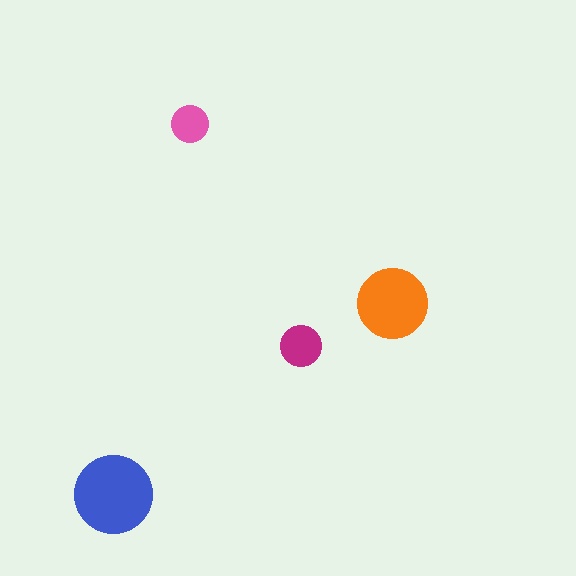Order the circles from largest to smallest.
the blue one, the orange one, the magenta one, the pink one.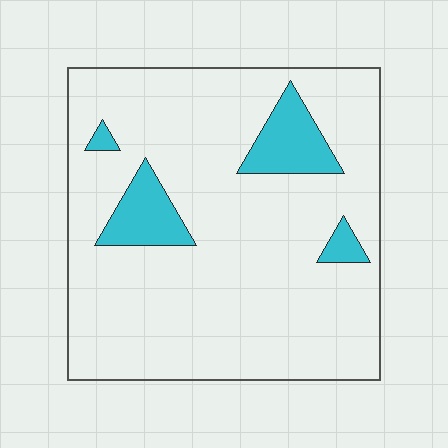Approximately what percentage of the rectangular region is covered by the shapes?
Approximately 10%.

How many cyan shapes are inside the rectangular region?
4.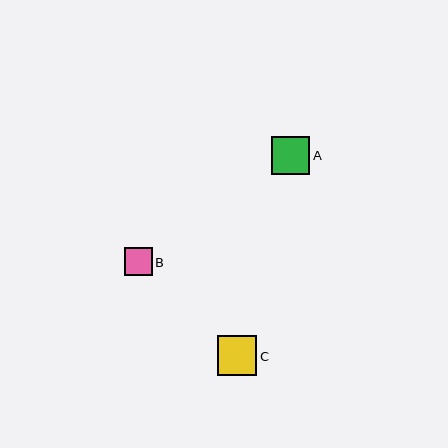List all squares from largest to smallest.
From largest to smallest: C, A, B.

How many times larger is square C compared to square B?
Square C is approximately 1.4 times the size of square B.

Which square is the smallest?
Square B is the smallest with a size of approximately 28 pixels.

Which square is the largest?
Square C is the largest with a size of approximately 40 pixels.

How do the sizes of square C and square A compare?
Square C and square A are approximately the same size.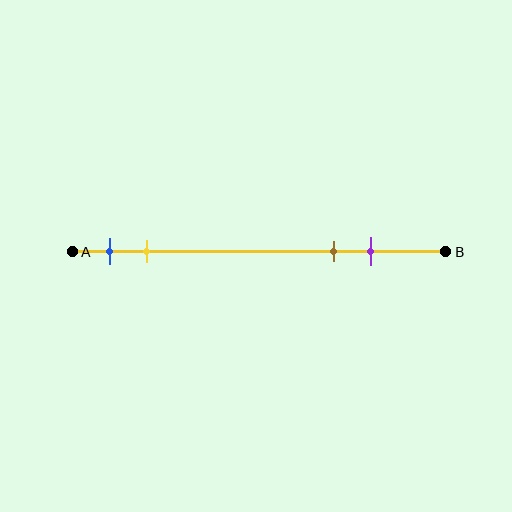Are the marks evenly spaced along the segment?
No, the marks are not evenly spaced.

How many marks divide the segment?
There are 4 marks dividing the segment.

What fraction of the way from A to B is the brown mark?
The brown mark is approximately 70% (0.7) of the way from A to B.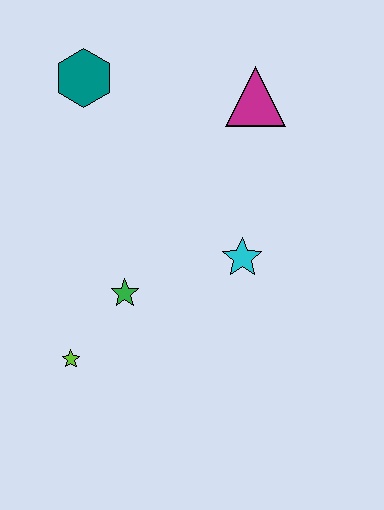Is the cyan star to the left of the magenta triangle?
Yes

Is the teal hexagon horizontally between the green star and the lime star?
Yes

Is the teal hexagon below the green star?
No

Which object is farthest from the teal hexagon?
The lime star is farthest from the teal hexagon.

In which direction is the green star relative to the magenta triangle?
The green star is below the magenta triangle.